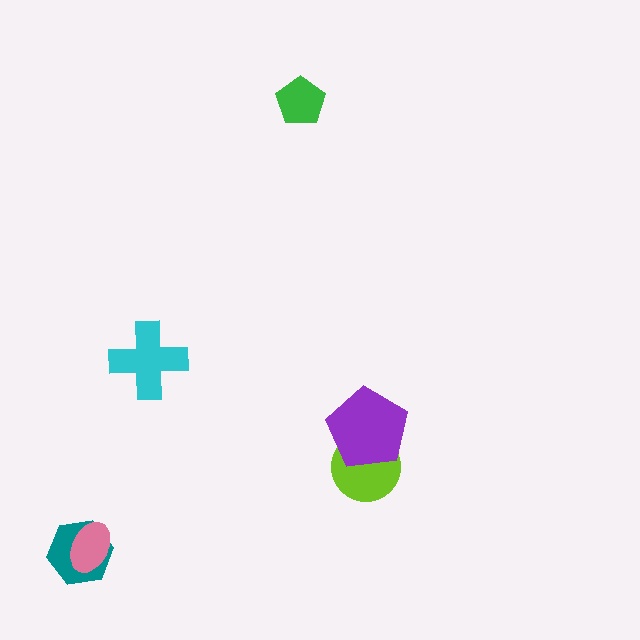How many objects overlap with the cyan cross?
0 objects overlap with the cyan cross.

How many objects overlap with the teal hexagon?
1 object overlaps with the teal hexagon.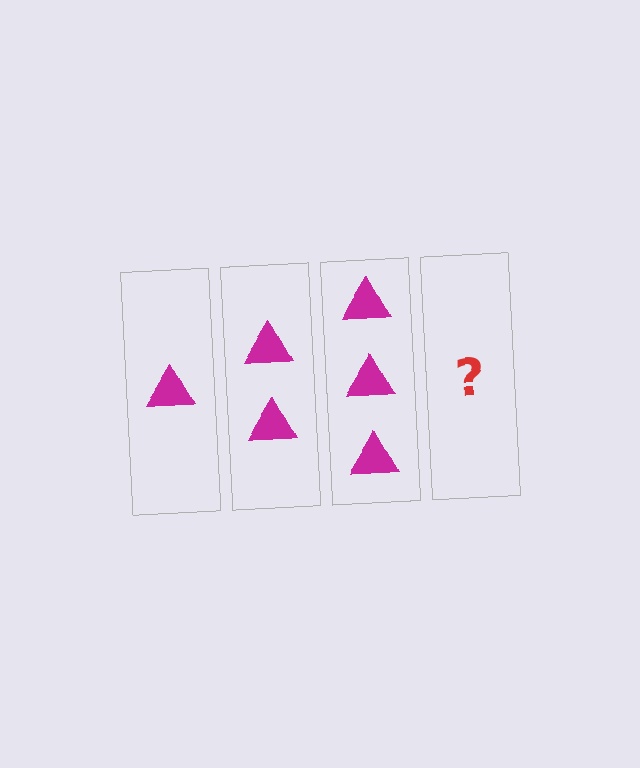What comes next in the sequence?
The next element should be 4 triangles.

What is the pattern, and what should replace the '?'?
The pattern is that each step adds one more triangle. The '?' should be 4 triangles.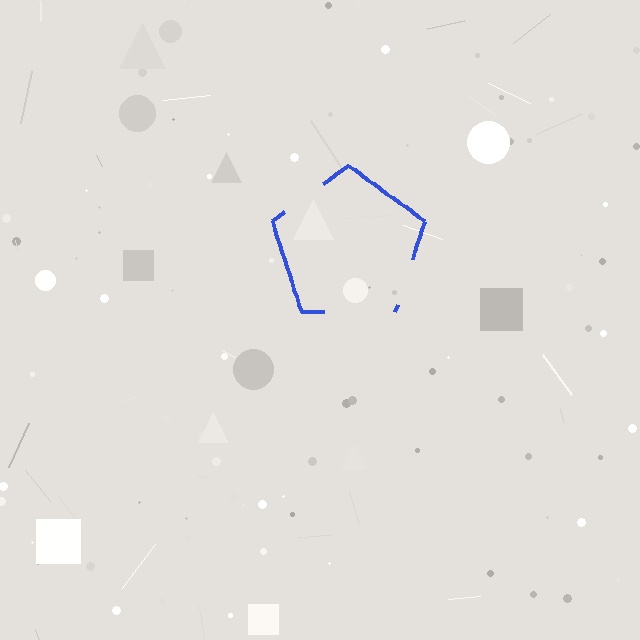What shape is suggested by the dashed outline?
The dashed outline suggests a pentagon.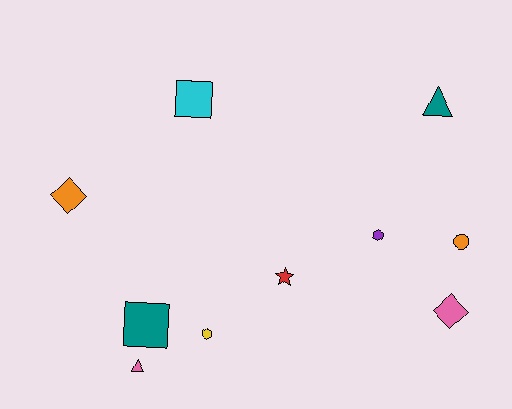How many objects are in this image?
There are 10 objects.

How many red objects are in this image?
There is 1 red object.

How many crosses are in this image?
There are no crosses.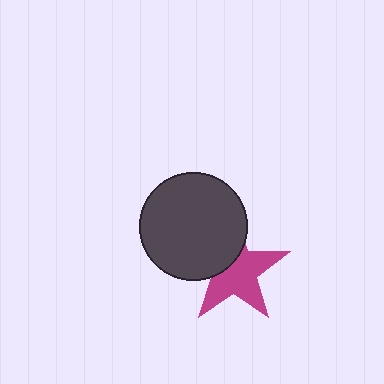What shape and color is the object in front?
The object in front is a dark gray circle.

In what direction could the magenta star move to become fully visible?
The magenta star could move toward the lower-right. That would shift it out from behind the dark gray circle entirely.